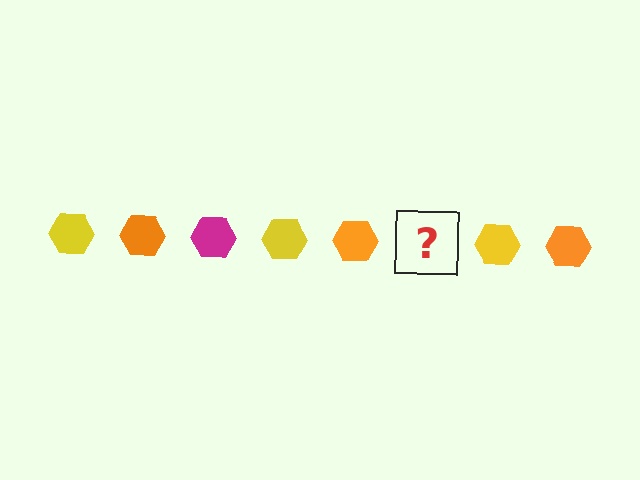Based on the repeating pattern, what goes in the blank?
The blank should be a magenta hexagon.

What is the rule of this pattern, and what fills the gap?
The rule is that the pattern cycles through yellow, orange, magenta hexagons. The gap should be filled with a magenta hexagon.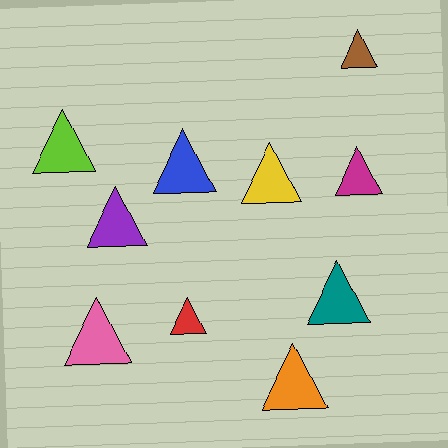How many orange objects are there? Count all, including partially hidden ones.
There is 1 orange object.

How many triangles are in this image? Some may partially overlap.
There are 10 triangles.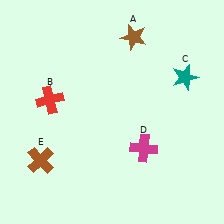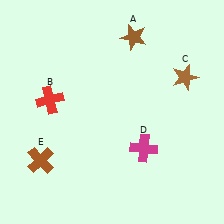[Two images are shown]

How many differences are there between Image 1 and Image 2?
There is 1 difference between the two images.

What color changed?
The star (C) changed from teal in Image 1 to brown in Image 2.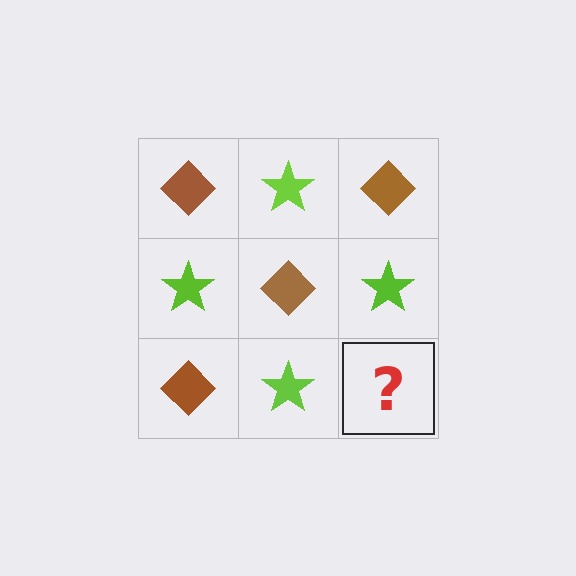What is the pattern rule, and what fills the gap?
The rule is that it alternates brown diamond and lime star in a checkerboard pattern. The gap should be filled with a brown diamond.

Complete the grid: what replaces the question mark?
The question mark should be replaced with a brown diamond.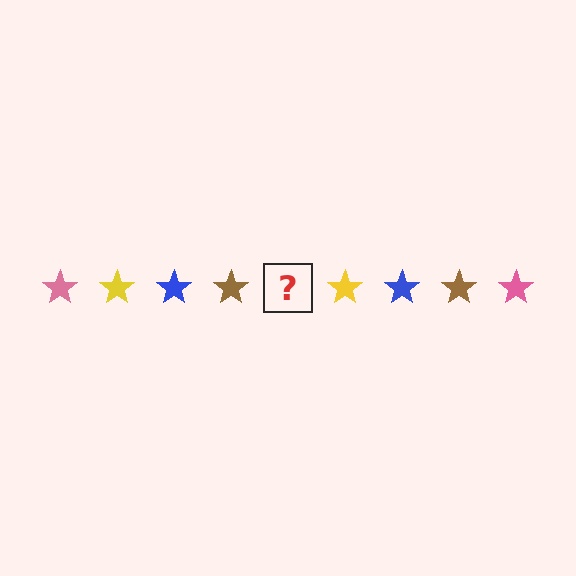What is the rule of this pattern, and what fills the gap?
The rule is that the pattern cycles through pink, yellow, blue, brown stars. The gap should be filled with a pink star.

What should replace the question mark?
The question mark should be replaced with a pink star.